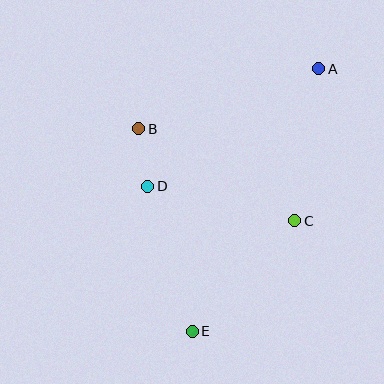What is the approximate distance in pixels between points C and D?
The distance between C and D is approximately 151 pixels.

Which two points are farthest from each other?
Points A and E are farthest from each other.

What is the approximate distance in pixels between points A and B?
The distance between A and B is approximately 189 pixels.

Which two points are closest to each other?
Points B and D are closest to each other.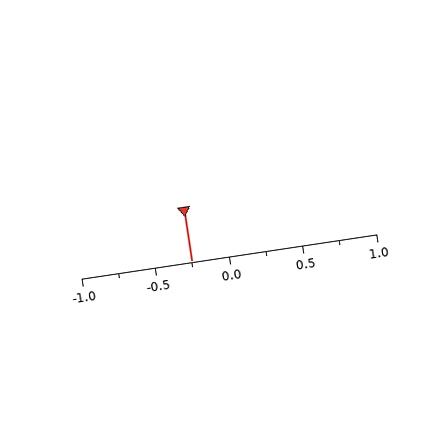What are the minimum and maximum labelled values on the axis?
The axis runs from -1.0 to 1.0.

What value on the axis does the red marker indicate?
The marker indicates approximately -0.25.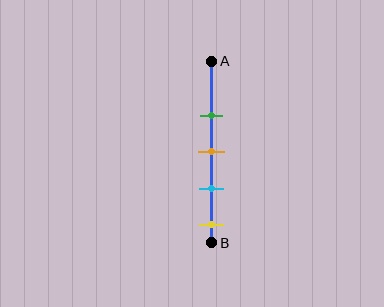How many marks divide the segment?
There are 4 marks dividing the segment.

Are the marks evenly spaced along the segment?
Yes, the marks are approximately evenly spaced.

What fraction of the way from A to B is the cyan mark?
The cyan mark is approximately 70% (0.7) of the way from A to B.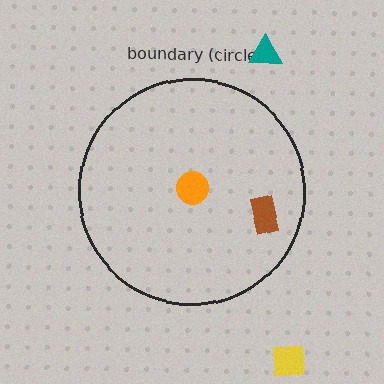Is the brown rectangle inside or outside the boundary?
Inside.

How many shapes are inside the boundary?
2 inside, 2 outside.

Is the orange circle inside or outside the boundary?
Inside.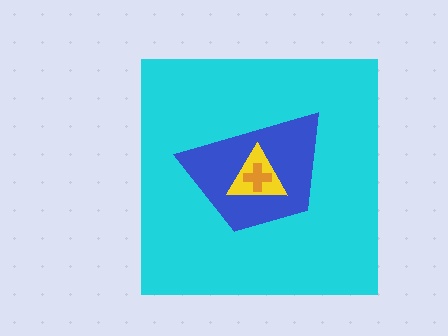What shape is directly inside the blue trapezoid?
The yellow triangle.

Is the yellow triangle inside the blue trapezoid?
Yes.